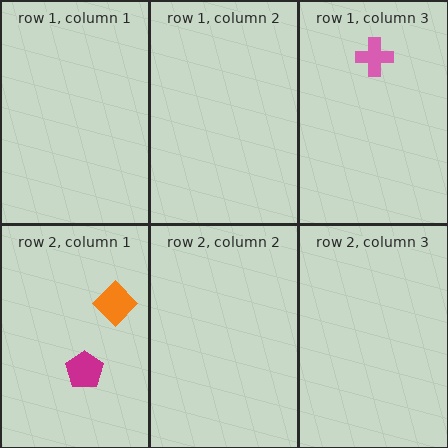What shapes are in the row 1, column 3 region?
The pink cross.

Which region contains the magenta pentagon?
The row 2, column 1 region.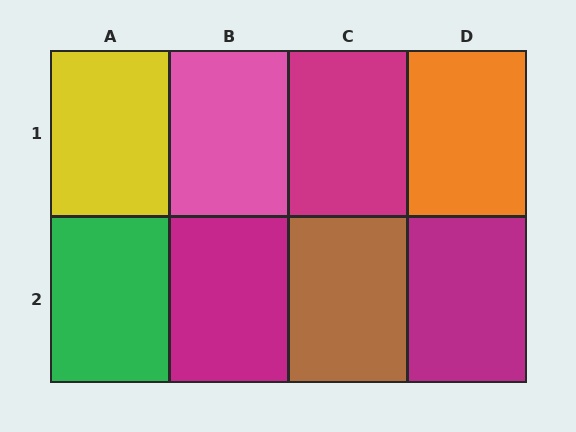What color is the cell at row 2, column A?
Green.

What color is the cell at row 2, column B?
Magenta.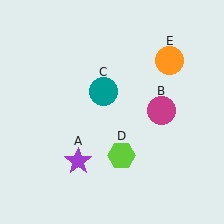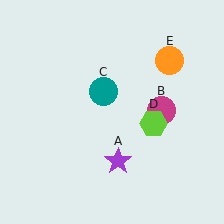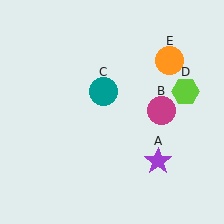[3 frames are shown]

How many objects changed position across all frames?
2 objects changed position: purple star (object A), lime hexagon (object D).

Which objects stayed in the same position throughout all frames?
Magenta circle (object B) and teal circle (object C) and orange circle (object E) remained stationary.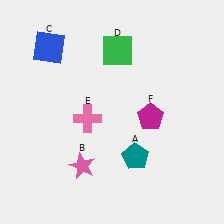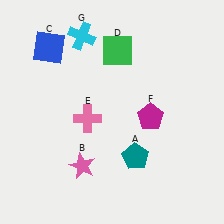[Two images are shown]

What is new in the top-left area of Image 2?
A cyan cross (G) was added in the top-left area of Image 2.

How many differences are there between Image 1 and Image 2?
There is 1 difference between the two images.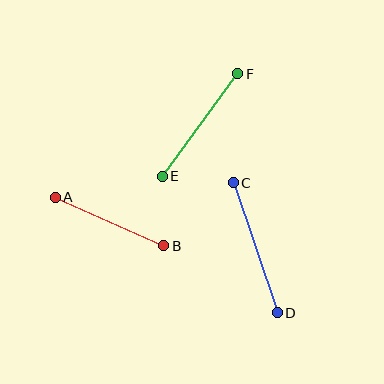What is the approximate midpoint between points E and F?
The midpoint is at approximately (200, 125) pixels.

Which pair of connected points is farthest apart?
Points C and D are farthest apart.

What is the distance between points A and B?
The distance is approximately 119 pixels.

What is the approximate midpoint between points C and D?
The midpoint is at approximately (255, 248) pixels.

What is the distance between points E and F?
The distance is approximately 127 pixels.